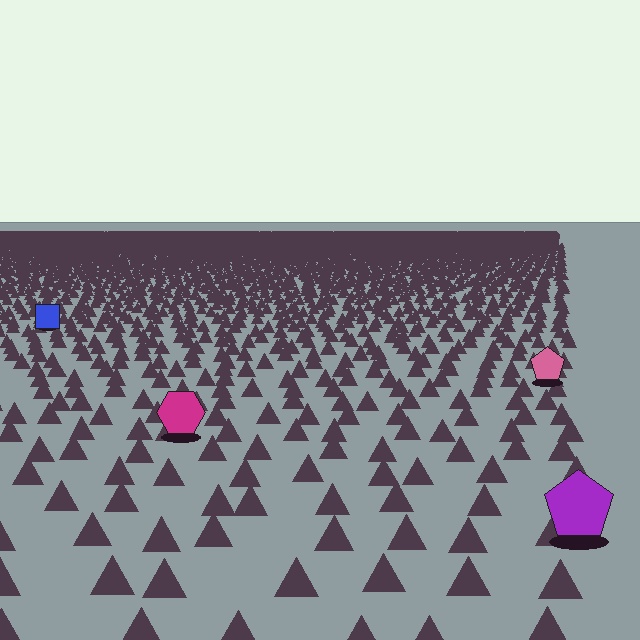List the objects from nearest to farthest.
From nearest to farthest: the purple pentagon, the magenta hexagon, the pink pentagon, the blue square.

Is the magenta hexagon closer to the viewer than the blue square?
Yes. The magenta hexagon is closer — you can tell from the texture gradient: the ground texture is coarser near it.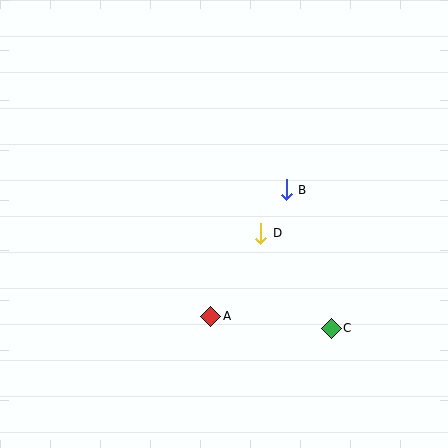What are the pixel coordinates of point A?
Point A is at (211, 316).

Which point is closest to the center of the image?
Point D at (261, 233) is closest to the center.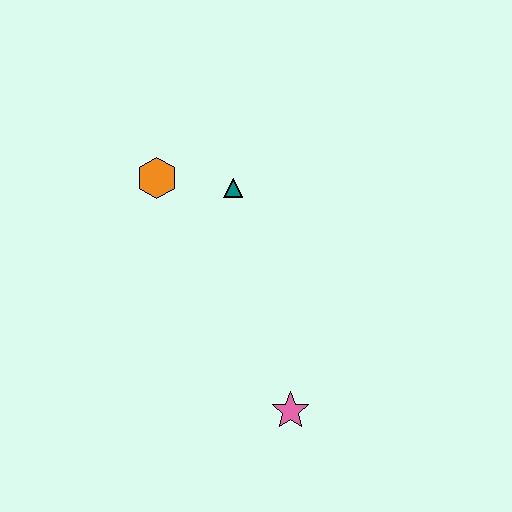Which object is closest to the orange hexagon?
The teal triangle is closest to the orange hexagon.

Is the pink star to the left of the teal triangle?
No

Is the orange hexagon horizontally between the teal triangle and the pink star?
No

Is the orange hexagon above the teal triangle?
Yes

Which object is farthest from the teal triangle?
The pink star is farthest from the teal triangle.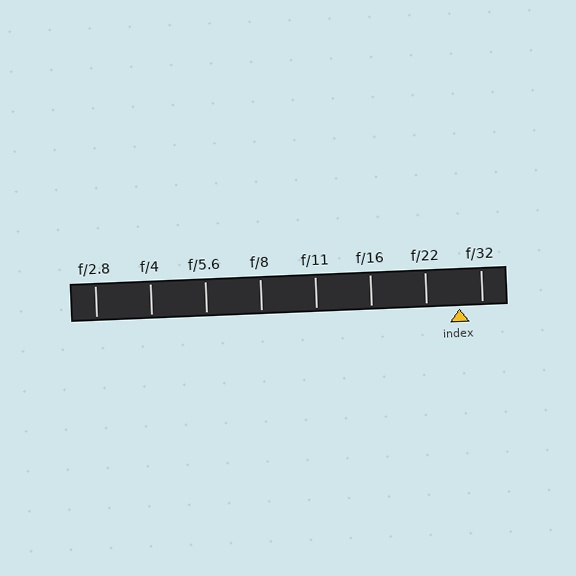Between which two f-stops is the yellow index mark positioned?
The index mark is between f/22 and f/32.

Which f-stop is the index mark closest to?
The index mark is closest to f/32.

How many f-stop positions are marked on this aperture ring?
There are 8 f-stop positions marked.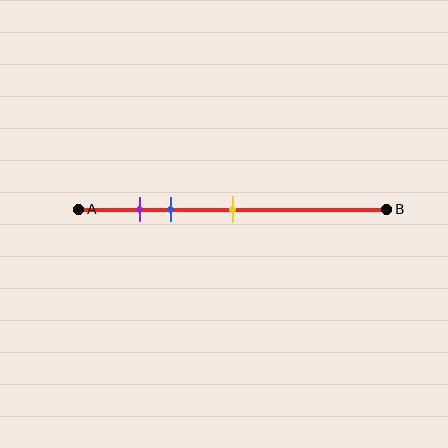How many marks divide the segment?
There are 3 marks dividing the segment.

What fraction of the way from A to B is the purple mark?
The purple mark is approximately 20% (0.2) of the way from A to B.